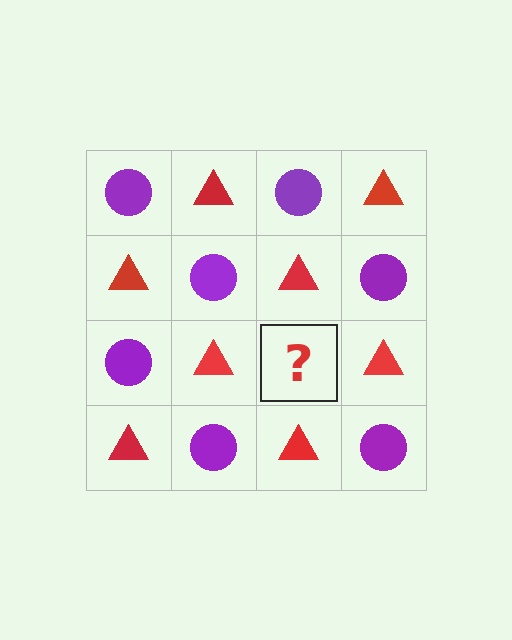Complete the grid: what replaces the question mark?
The question mark should be replaced with a purple circle.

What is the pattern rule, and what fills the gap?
The rule is that it alternates purple circle and red triangle in a checkerboard pattern. The gap should be filled with a purple circle.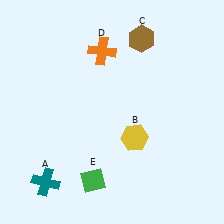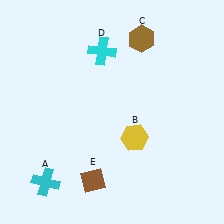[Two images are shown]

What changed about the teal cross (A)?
In Image 1, A is teal. In Image 2, it changed to cyan.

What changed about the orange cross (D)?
In Image 1, D is orange. In Image 2, it changed to cyan.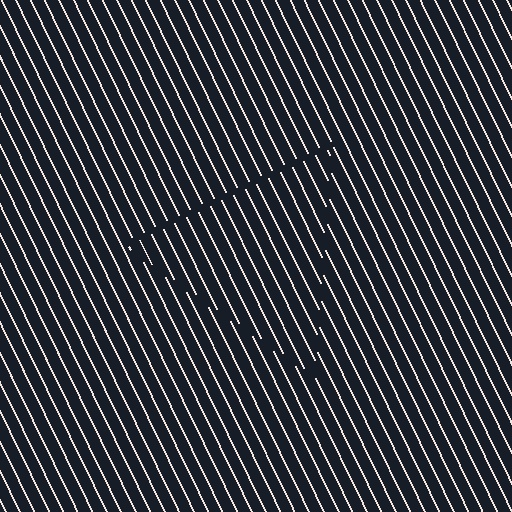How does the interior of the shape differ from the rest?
The interior of the shape contains the same grating, shifted by half a period — the contour is defined by the phase discontinuity where line-ends from the inner and outer gratings abut.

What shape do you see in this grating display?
An illusory triangle. The interior of the shape contains the same grating, shifted by half a period — the contour is defined by the phase discontinuity where line-ends from the inner and outer gratings abut.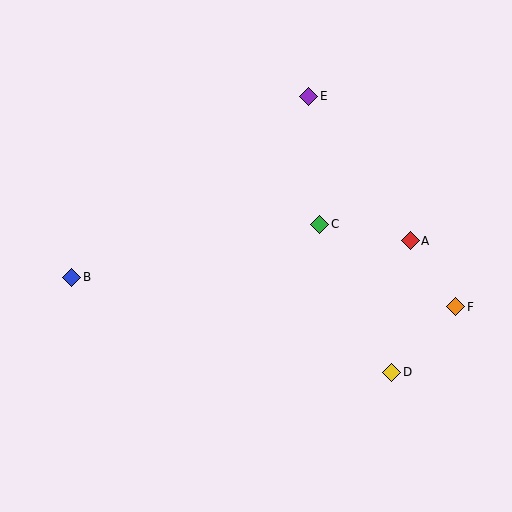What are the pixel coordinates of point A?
Point A is at (410, 241).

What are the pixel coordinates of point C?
Point C is at (319, 224).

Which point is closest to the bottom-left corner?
Point B is closest to the bottom-left corner.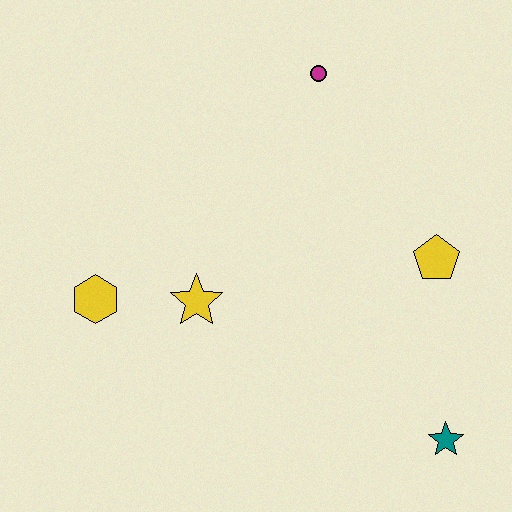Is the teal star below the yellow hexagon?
Yes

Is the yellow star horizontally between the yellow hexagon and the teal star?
Yes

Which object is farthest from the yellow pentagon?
The yellow hexagon is farthest from the yellow pentagon.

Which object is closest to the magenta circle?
The yellow pentagon is closest to the magenta circle.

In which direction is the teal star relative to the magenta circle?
The teal star is below the magenta circle.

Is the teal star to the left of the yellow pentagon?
No